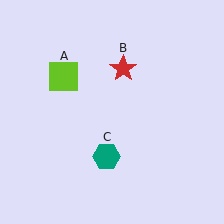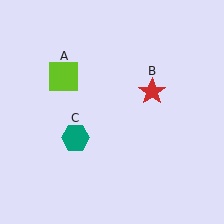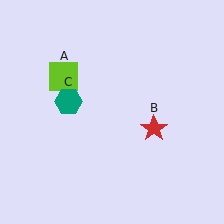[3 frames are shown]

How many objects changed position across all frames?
2 objects changed position: red star (object B), teal hexagon (object C).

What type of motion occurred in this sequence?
The red star (object B), teal hexagon (object C) rotated clockwise around the center of the scene.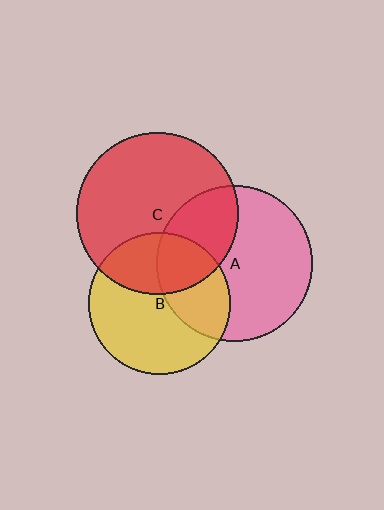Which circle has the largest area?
Circle C (red).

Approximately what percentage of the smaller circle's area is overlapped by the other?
Approximately 35%.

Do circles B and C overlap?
Yes.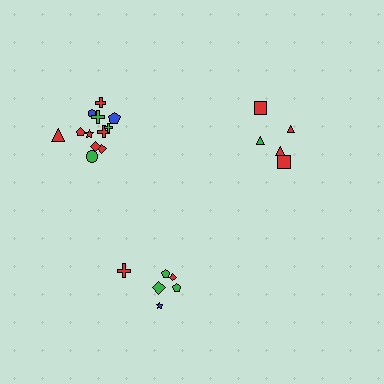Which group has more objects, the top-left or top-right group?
The top-left group.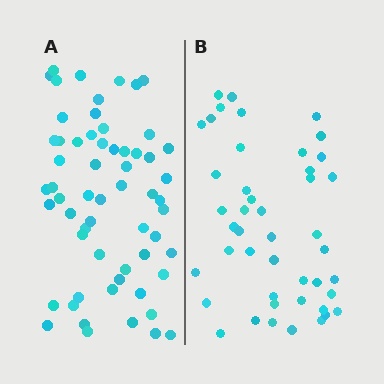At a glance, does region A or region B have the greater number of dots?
Region A (the left region) has more dots.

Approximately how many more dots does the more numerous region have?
Region A has approximately 15 more dots than region B.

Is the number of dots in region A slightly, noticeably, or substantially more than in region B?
Region A has noticeably more, but not dramatically so. The ratio is roughly 1.3 to 1.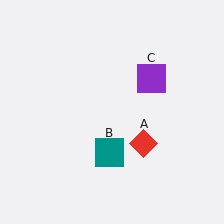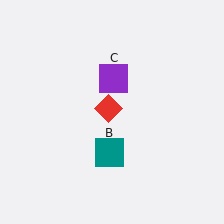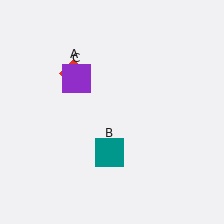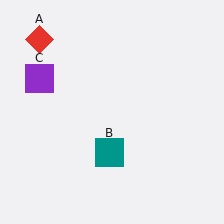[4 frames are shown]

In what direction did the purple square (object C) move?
The purple square (object C) moved left.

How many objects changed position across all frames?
2 objects changed position: red diamond (object A), purple square (object C).